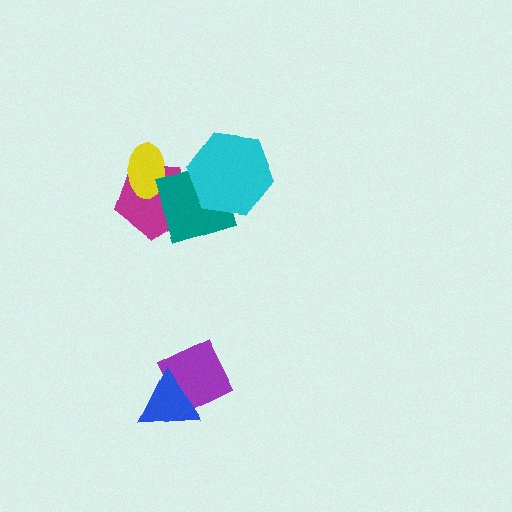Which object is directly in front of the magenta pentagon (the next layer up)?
The yellow ellipse is directly in front of the magenta pentagon.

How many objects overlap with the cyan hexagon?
1 object overlaps with the cyan hexagon.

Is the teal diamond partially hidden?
Yes, it is partially covered by another shape.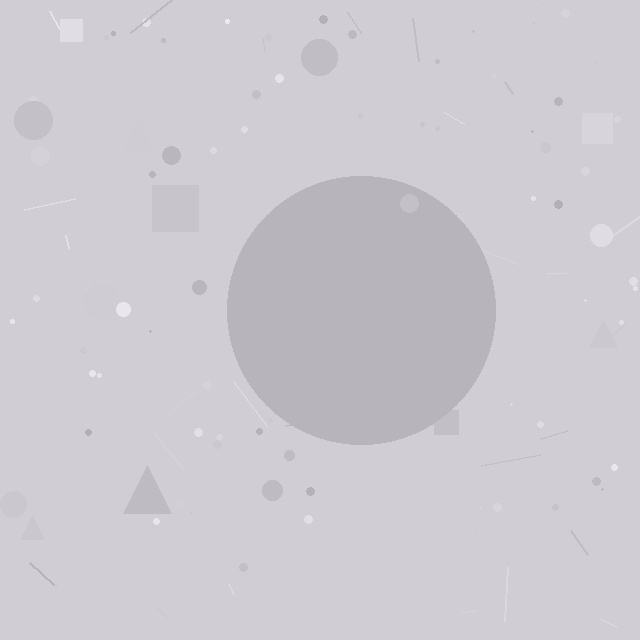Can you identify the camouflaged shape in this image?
The camouflaged shape is a circle.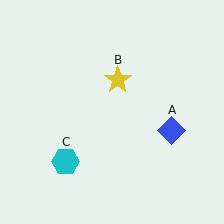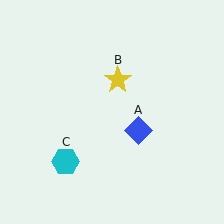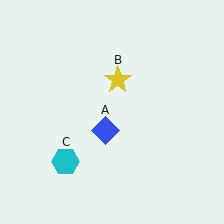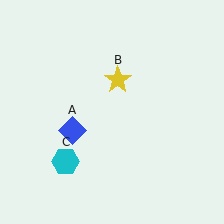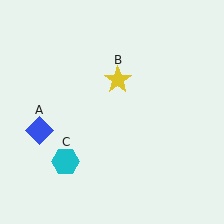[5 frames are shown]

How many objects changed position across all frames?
1 object changed position: blue diamond (object A).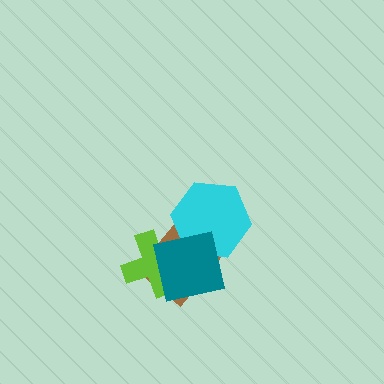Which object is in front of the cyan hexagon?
The teal square is in front of the cyan hexagon.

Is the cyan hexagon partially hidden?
Yes, it is partially covered by another shape.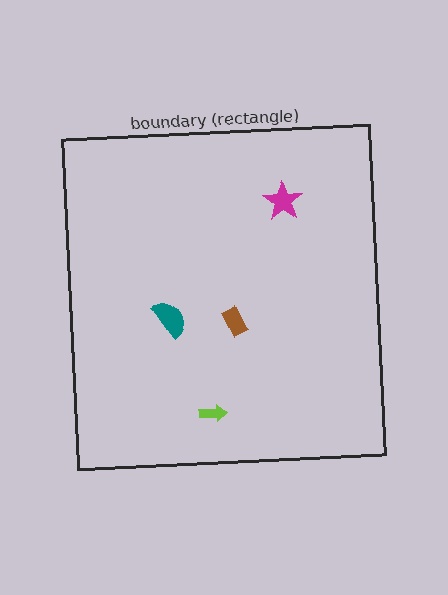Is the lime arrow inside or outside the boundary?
Inside.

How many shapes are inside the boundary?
4 inside, 0 outside.